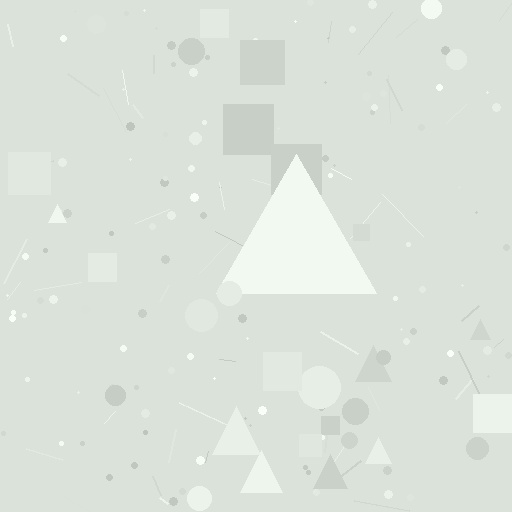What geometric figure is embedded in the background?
A triangle is embedded in the background.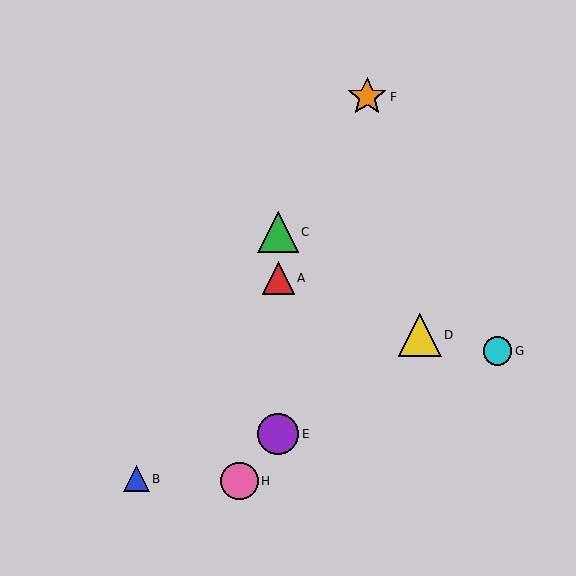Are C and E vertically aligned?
Yes, both are at x≈278.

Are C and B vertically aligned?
No, C is at x≈278 and B is at x≈136.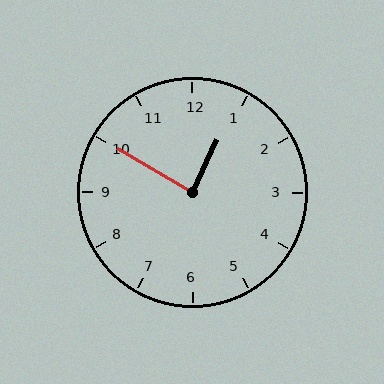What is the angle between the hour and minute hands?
Approximately 85 degrees.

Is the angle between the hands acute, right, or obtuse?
It is right.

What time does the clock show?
12:50.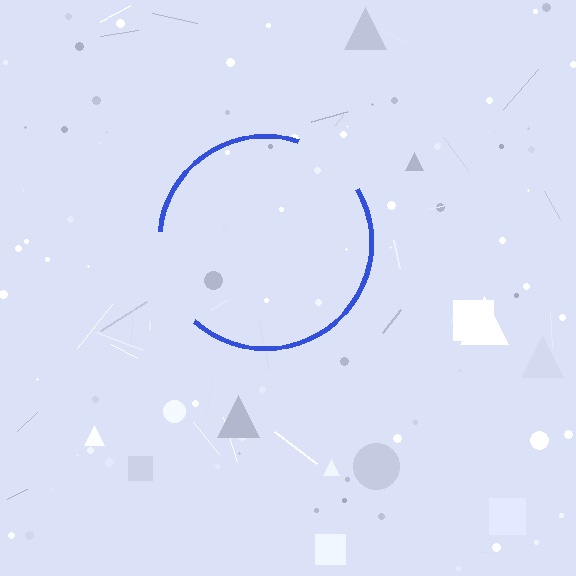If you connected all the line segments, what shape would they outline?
They would outline a circle.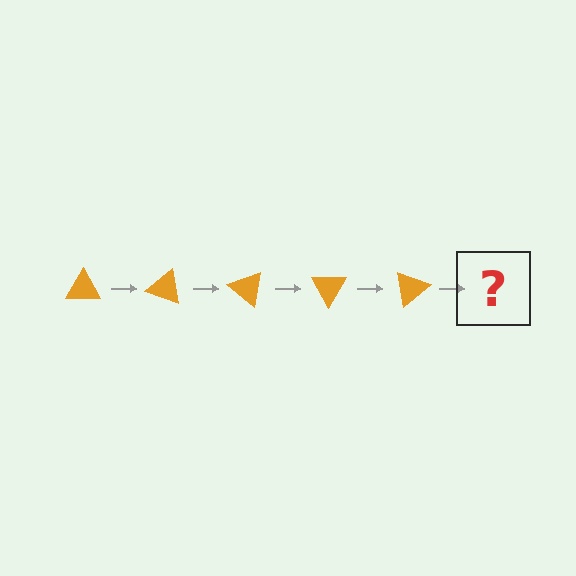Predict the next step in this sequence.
The next step is an orange triangle rotated 100 degrees.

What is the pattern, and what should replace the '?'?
The pattern is that the triangle rotates 20 degrees each step. The '?' should be an orange triangle rotated 100 degrees.